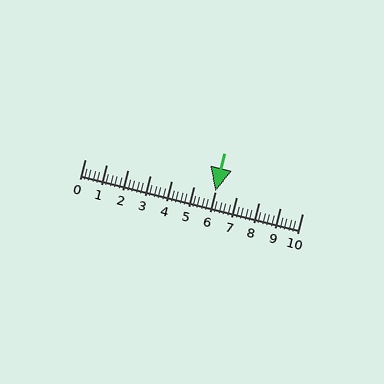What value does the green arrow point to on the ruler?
The green arrow points to approximately 6.0.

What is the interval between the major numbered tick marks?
The major tick marks are spaced 1 units apart.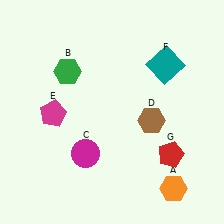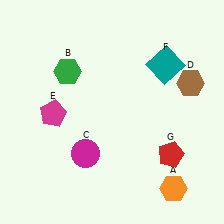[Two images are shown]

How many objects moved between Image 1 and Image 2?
1 object moved between the two images.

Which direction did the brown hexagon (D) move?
The brown hexagon (D) moved right.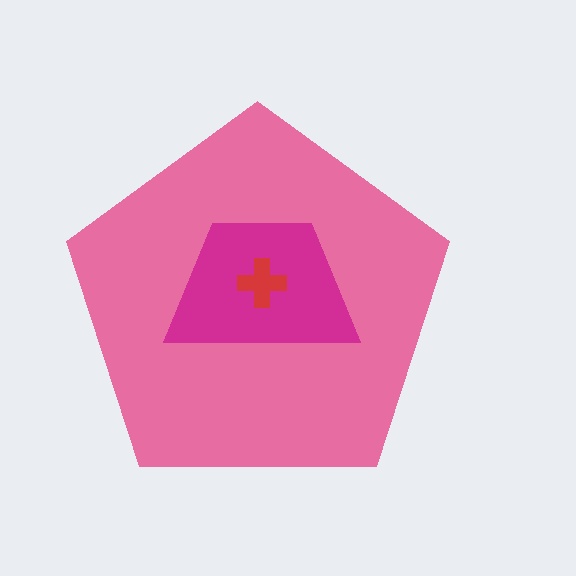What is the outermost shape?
The pink pentagon.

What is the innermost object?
The red cross.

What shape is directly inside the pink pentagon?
The magenta trapezoid.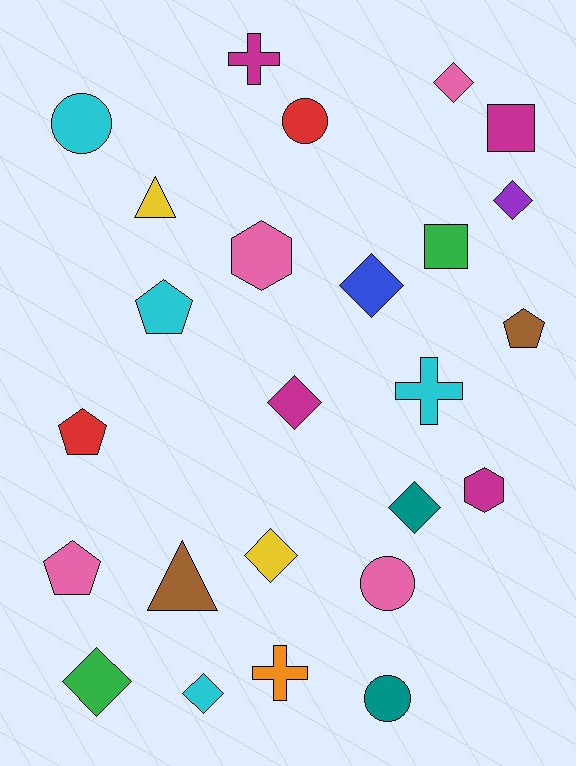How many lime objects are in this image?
There are no lime objects.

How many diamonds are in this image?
There are 8 diamonds.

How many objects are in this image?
There are 25 objects.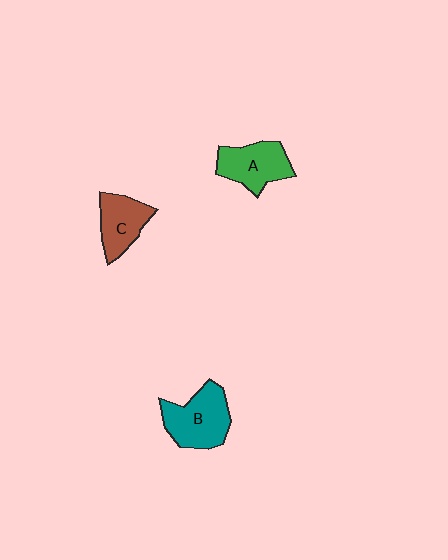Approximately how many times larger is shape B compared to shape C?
Approximately 1.4 times.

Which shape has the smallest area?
Shape C (brown).